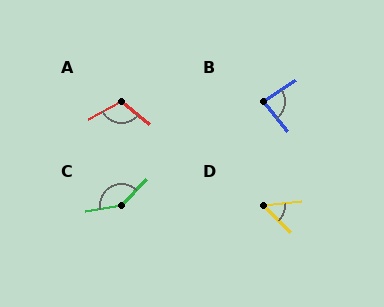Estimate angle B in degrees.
Approximately 84 degrees.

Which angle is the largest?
C, at approximately 146 degrees.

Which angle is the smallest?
D, at approximately 50 degrees.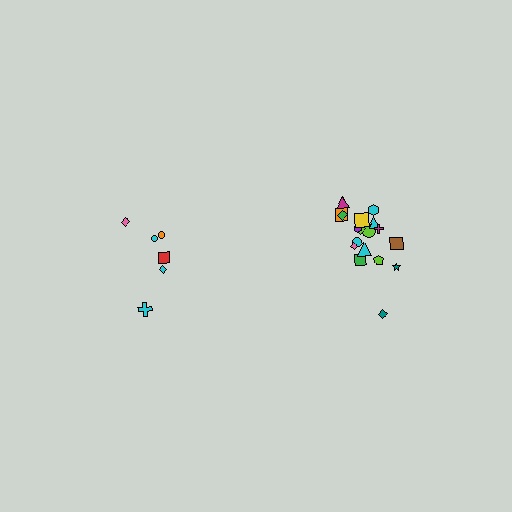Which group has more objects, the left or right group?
The right group.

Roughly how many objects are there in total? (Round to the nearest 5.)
Roughly 25 objects in total.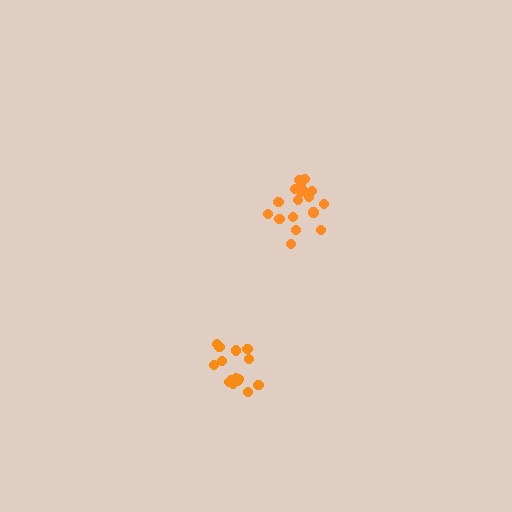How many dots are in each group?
Group 1: 19 dots, Group 2: 15 dots (34 total).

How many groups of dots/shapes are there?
There are 2 groups.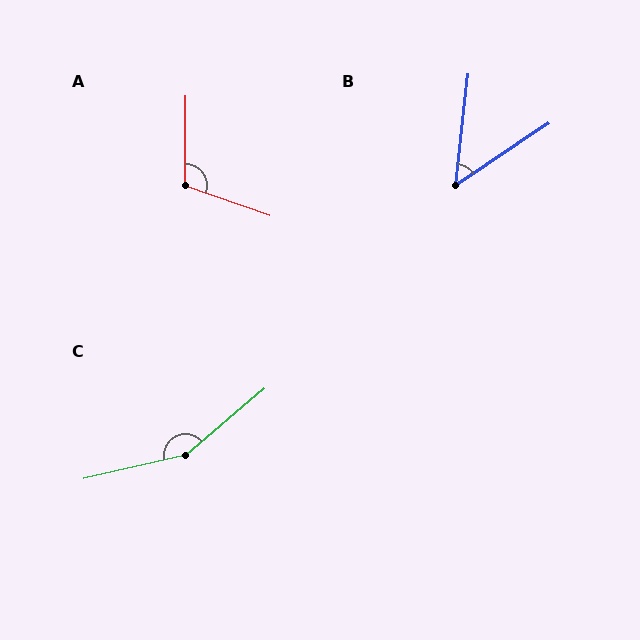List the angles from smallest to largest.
B (50°), A (109°), C (152°).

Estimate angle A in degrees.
Approximately 109 degrees.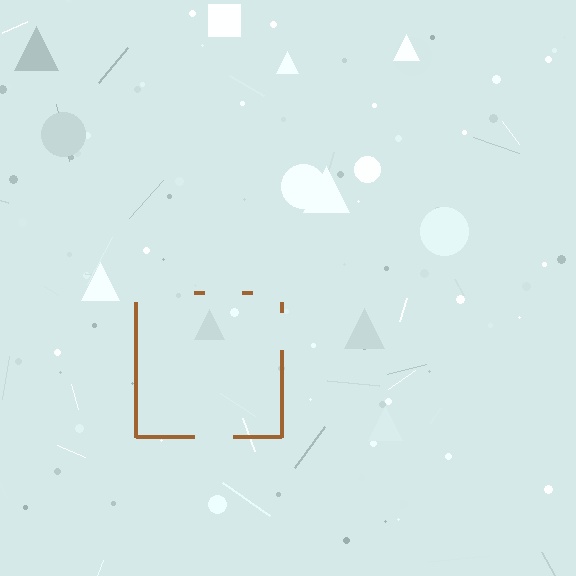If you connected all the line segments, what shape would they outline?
They would outline a square.